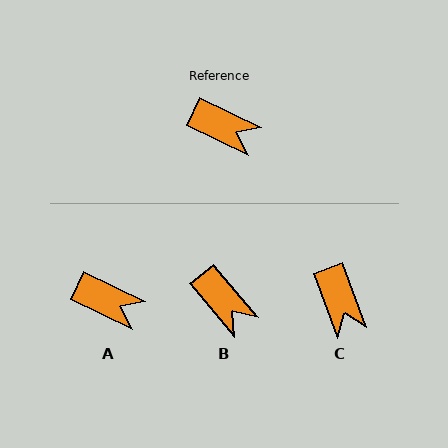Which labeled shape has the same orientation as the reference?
A.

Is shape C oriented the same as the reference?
No, it is off by about 45 degrees.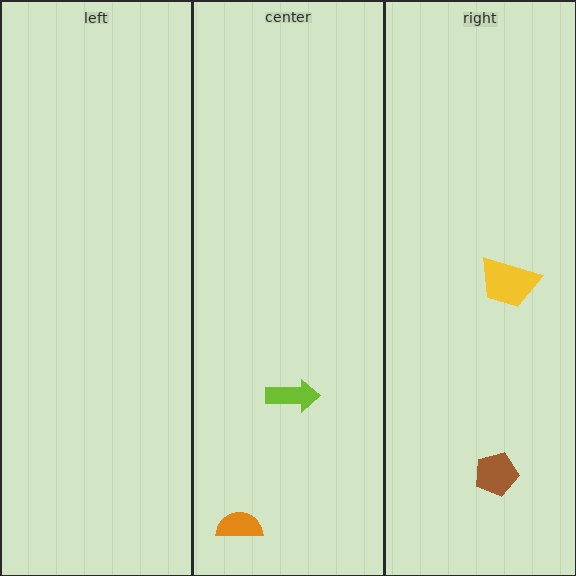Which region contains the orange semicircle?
The center region.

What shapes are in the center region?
The lime arrow, the orange semicircle.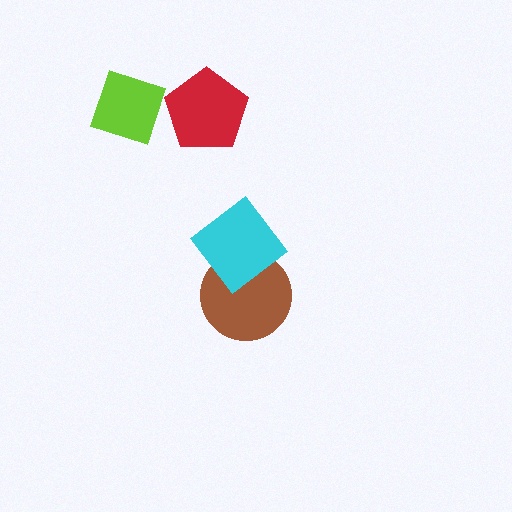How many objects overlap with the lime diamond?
0 objects overlap with the lime diamond.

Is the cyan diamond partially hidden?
No, no other shape covers it.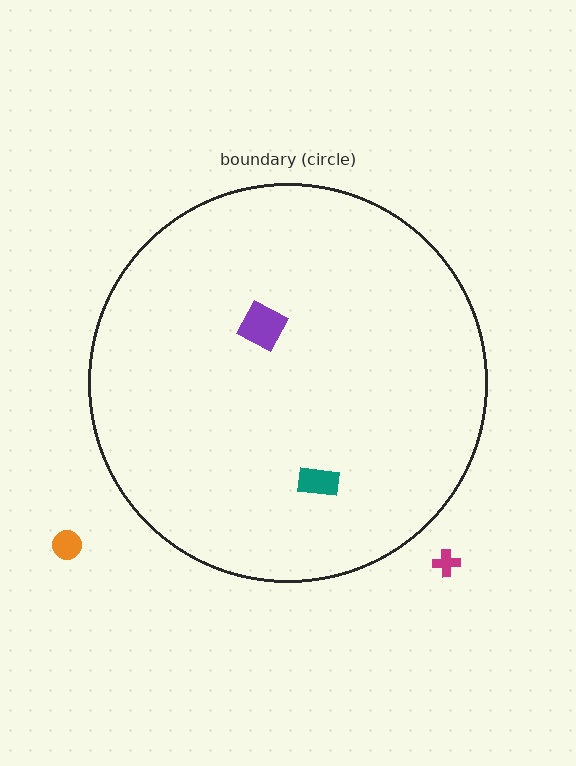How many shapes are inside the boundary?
2 inside, 2 outside.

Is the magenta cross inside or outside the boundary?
Outside.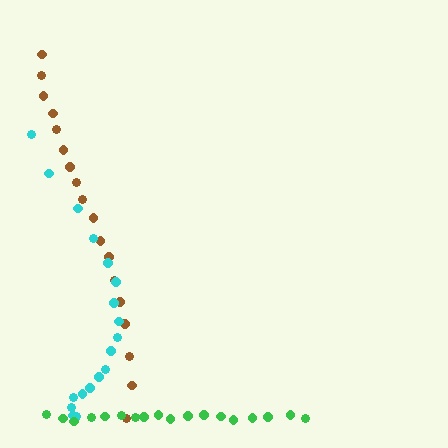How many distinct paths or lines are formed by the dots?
There are 3 distinct paths.